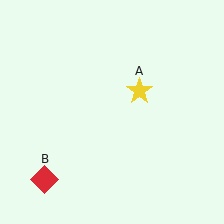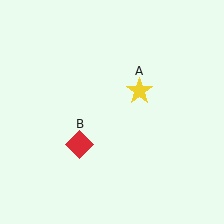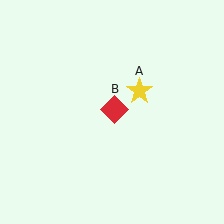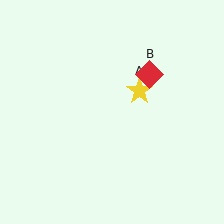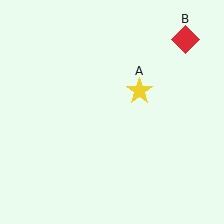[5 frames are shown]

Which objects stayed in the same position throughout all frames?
Yellow star (object A) remained stationary.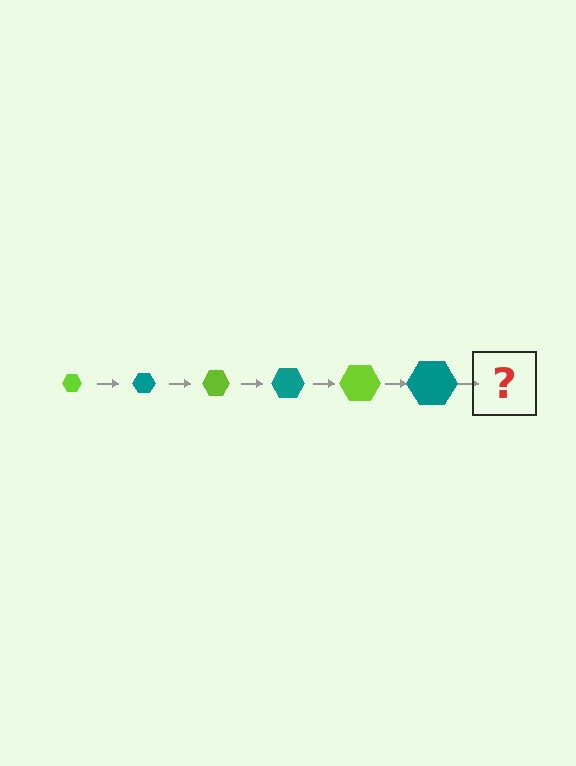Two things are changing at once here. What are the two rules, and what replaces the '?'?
The two rules are that the hexagon grows larger each step and the color cycles through lime and teal. The '?' should be a lime hexagon, larger than the previous one.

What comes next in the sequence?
The next element should be a lime hexagon, larger than the previous one.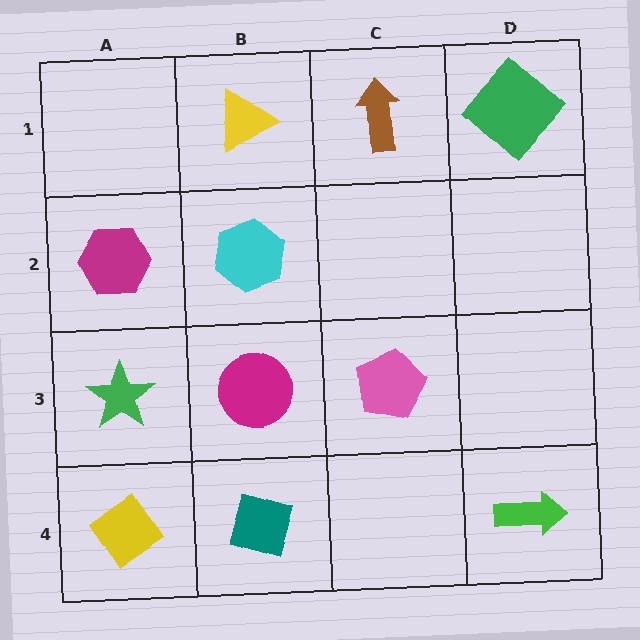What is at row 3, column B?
A magenta circle.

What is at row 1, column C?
A brown arrow.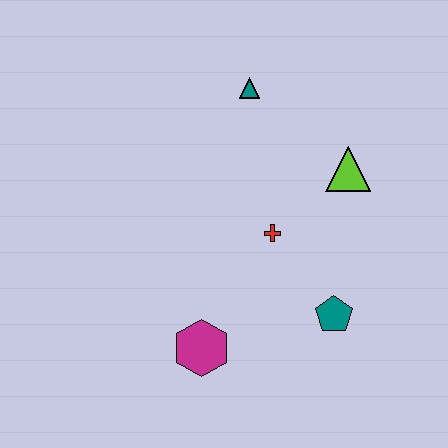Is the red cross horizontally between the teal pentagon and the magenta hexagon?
Yes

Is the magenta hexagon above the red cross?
No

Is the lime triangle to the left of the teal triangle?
No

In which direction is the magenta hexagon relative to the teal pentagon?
The magenta hexagon is to the left of the teal pentagon.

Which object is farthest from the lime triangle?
The magenta hexagon is farthest from the lime triangle.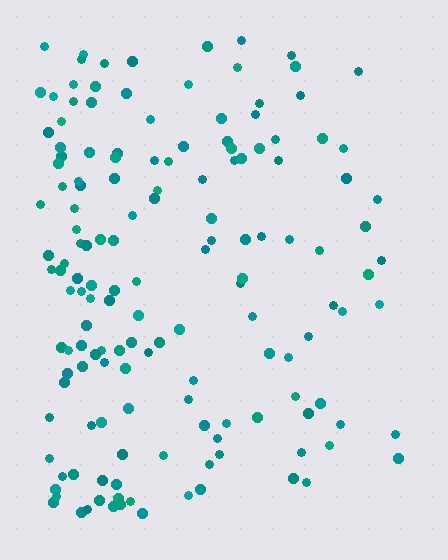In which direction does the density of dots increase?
From right to left, with the left side densest.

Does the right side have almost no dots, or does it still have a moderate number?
Still a moderate number, just noticeably fewer than the left.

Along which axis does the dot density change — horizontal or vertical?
Horizontal.